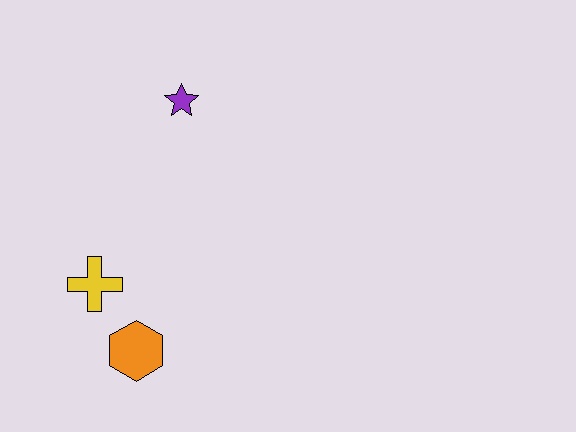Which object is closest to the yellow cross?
The orange hexagon is closest to the yellow cross.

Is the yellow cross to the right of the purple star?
No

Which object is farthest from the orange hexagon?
The purple star is farthest from the orange hexagon.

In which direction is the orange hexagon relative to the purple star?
The orange hexagon is below the purple star.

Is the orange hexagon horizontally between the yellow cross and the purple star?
Yes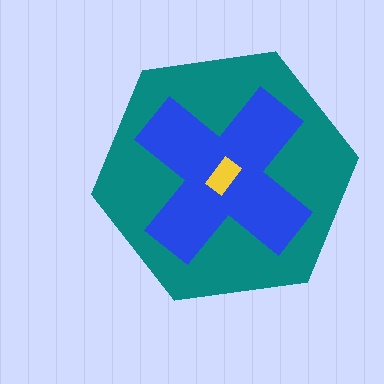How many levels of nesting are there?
3.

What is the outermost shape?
The teal hexagon.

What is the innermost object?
The yellow rectangle.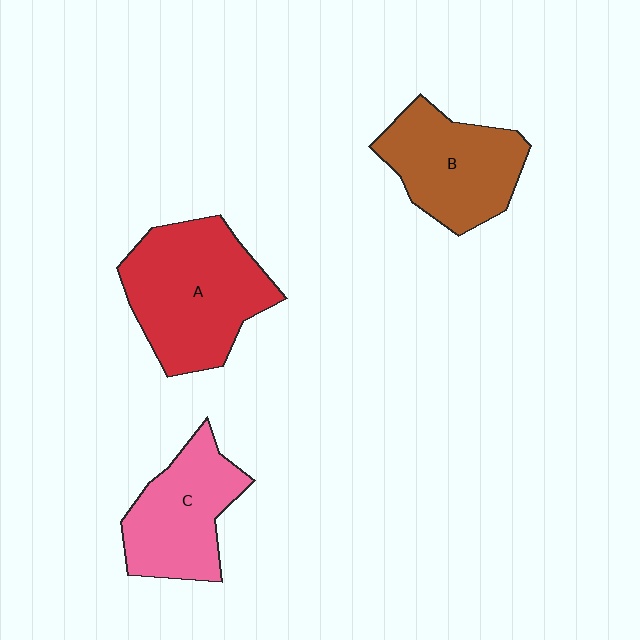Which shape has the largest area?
Shape A (red).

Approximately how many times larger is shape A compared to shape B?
Approximately 1.3 times.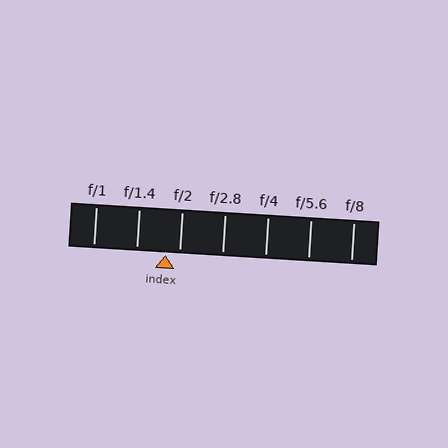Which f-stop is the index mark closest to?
The index mark is closest to f/2.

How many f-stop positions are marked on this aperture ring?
There are 7 f-stop positions marked.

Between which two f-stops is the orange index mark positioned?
The index mark is between f/1.4 and f/2.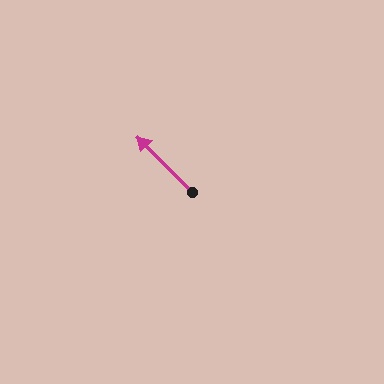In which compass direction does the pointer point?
Northwest.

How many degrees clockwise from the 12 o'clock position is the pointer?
Approximately 315 degrees.